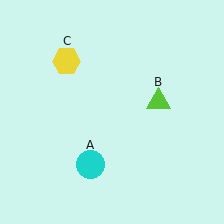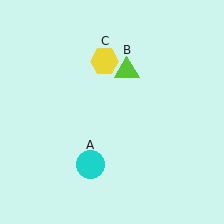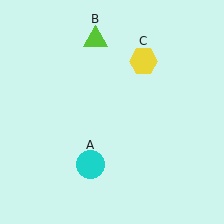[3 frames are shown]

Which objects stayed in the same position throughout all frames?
Cyan circle (object A) remained stationary.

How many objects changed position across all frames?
2 objects changed position: lime triangle (object B), yellow hexagon (object C).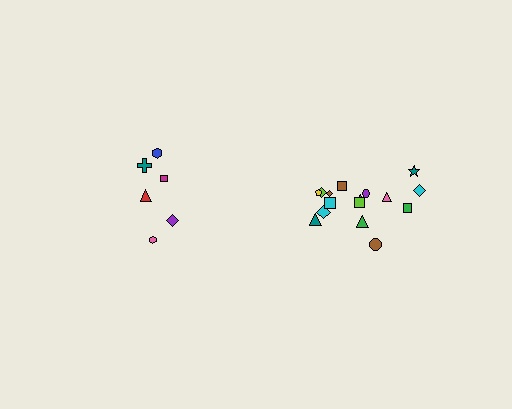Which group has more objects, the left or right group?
The right group.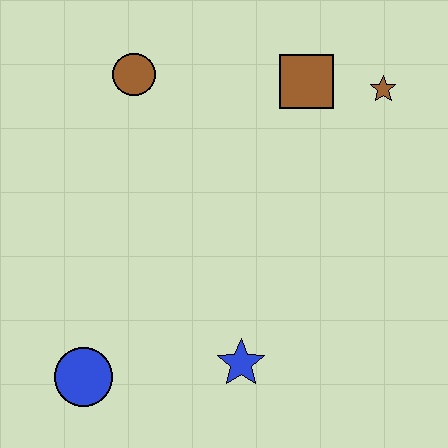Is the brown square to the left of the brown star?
Yes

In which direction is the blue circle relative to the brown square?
The blue circle is below the brown square.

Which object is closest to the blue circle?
The blue star is closest to the blue circle.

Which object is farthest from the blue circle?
The brown star is farthest from the blue circle.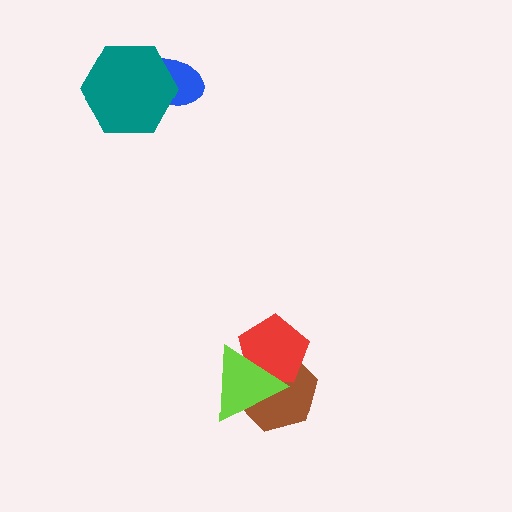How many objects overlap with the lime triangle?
2 objects overlap with the lime triangle.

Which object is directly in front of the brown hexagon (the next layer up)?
The red pentagon is directly in front of the brown hexagon.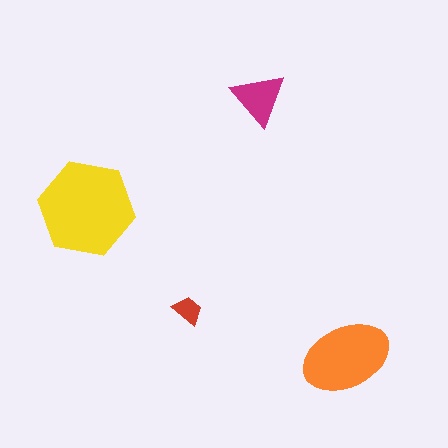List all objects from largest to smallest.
The yellow hexagon, the orange ellipse, the magenta triangle, the red trapezoid.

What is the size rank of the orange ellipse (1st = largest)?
2nd.